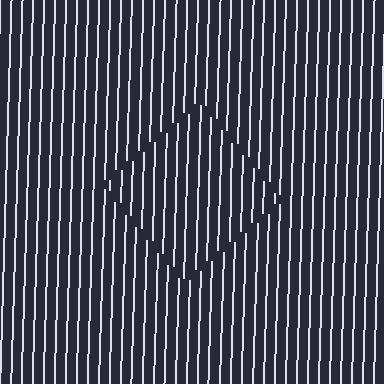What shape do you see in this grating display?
An illusory square. The interior of the shape contains the same grating, shifted by half a period — the contour is defined by the phase discontinuity where line-ends from the inner and outer gratings abut.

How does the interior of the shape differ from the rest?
The interior of the shape contains the same grating, shifted by half a period — the contour is defined by the phase discontinuity where line-ends from the inner and outer gratings abut.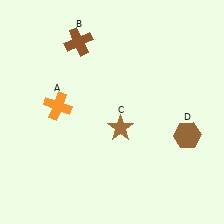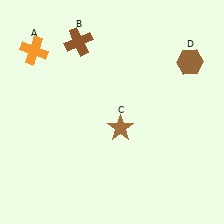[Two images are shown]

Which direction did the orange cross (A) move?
The orange cross (A) moved up.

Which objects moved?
The objects that moved are: the orange cross (A), the brown hexagon (D).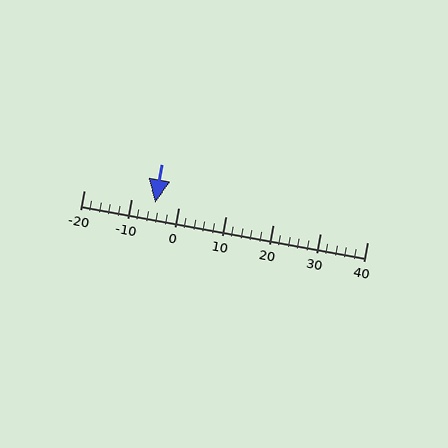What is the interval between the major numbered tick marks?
The major tick marks are spaced 10 units apart.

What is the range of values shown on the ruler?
The ruler shows values from -20 to 40.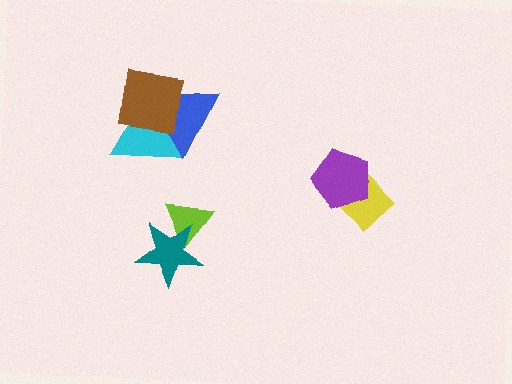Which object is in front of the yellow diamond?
The purple pentagon is in front of the yellow diamond.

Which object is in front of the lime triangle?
The teal star is in front of the lime triangle.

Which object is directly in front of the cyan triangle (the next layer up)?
The blue triangle is directly in front of the cyan triangle.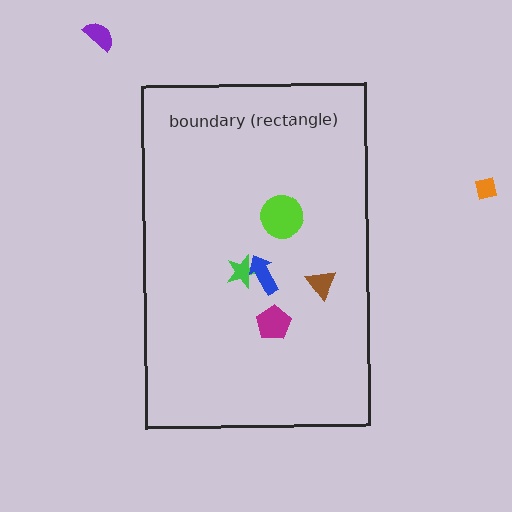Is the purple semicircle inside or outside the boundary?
Outside.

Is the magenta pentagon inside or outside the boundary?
Inside.